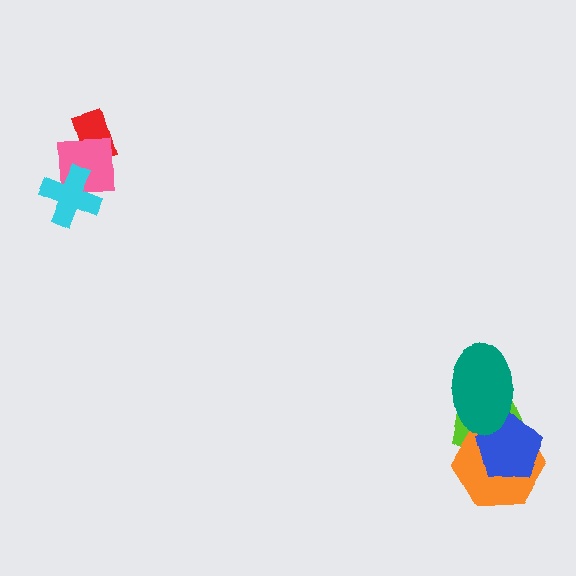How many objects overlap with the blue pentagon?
3 objects overlap with the blue pentagon.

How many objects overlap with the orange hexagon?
3 objects overlap with the orange hexagon.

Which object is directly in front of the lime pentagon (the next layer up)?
The orange hexagon is directly in front of the lime pentagon.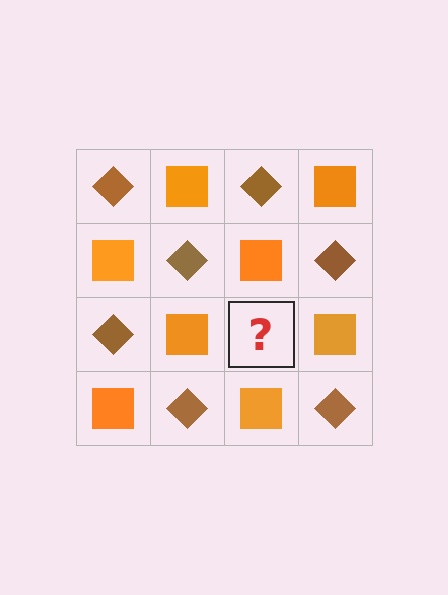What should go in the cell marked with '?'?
The missing cell should contain a brown diamond.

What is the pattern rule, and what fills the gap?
The rule is that it alternates brown diamond and orange square in a checkerboard pattern. The gap should be filled with a brown diamond.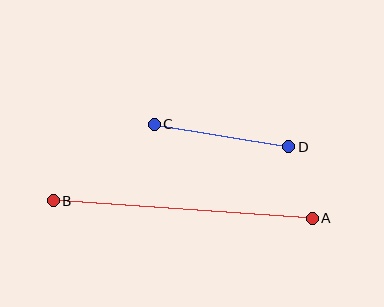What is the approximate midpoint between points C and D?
The midpoint is at approximately (221, 136) pixels.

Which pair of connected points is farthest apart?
Points A and B are farthest apart.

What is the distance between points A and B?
The distance is approximately 260 pixels.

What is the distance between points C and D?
The distance is approximately 136 pixels.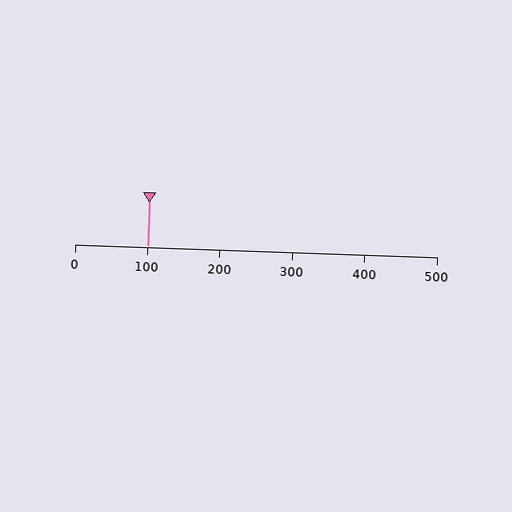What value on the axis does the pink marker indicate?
The marker indicates approximately 100.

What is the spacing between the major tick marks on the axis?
The major ticks are spaced 100 apart.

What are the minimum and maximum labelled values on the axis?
The axis runs from 0 to 500.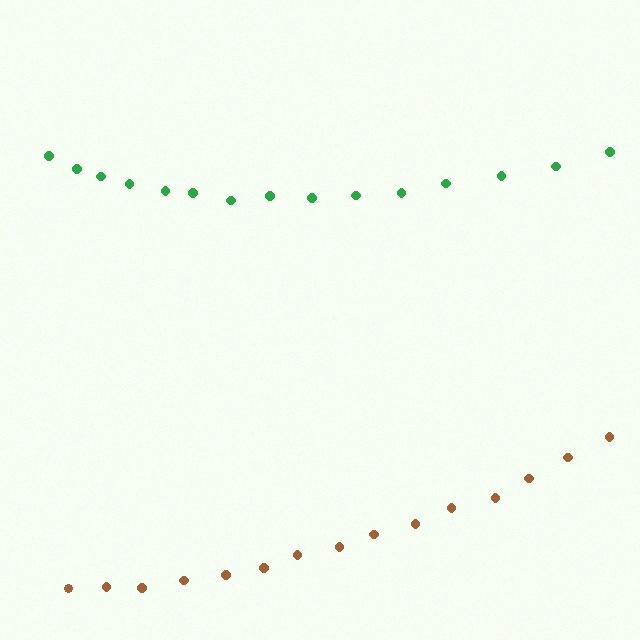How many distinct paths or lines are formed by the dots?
There are 2 distinct paths.